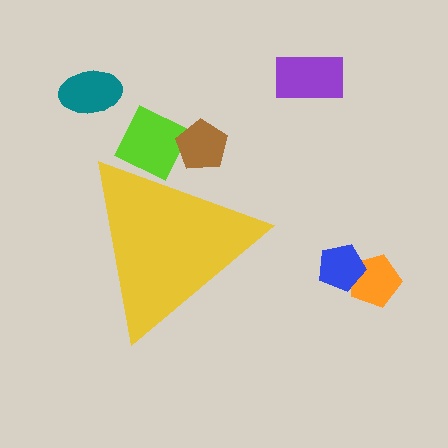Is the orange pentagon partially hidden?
No, the orange pentagon is fully visible.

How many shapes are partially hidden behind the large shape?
2 shapes are partially hidden.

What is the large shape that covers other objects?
A yellow triangle.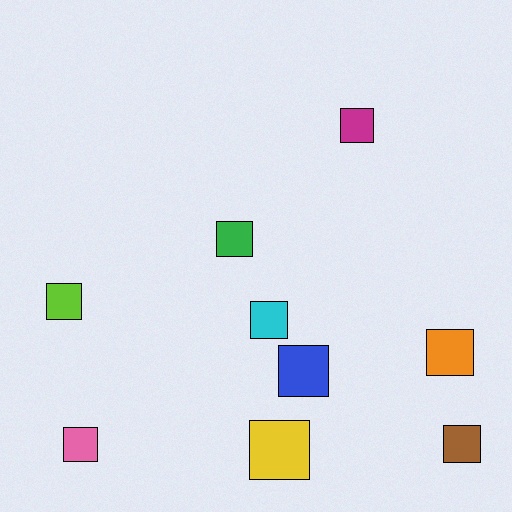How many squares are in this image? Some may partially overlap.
There are 9 squares.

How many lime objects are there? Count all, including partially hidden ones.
There is 1 lime object.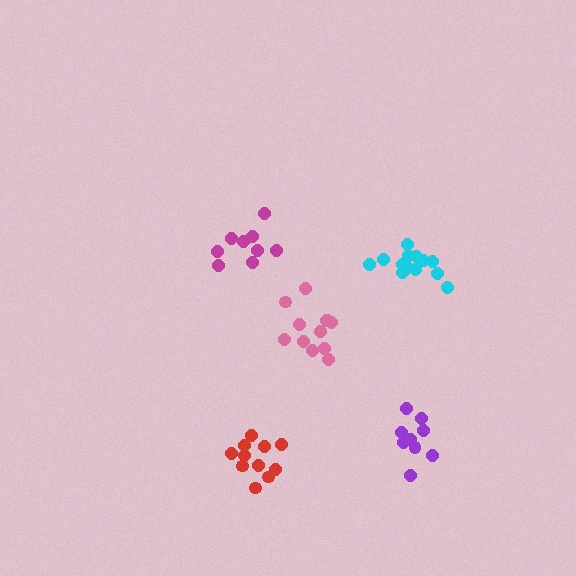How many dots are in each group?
Group 1: 9 dots, Group 2: 12 dots, Group 3: 9 dots, Group 4: 11 dots, Group 5: 14 dots (55 total).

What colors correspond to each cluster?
The clusters are colored: purple, pink, magenta, red, cyan.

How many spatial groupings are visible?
There are 5 spatial groupings.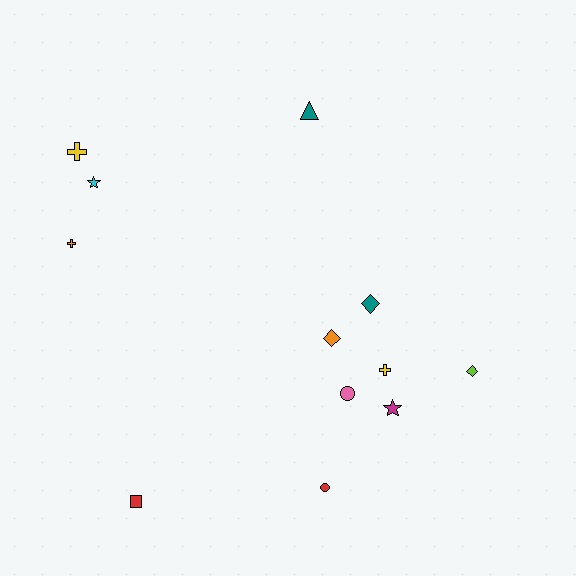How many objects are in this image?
There are 12 objects.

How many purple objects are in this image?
There are no purple objects.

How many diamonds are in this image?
There are 3 diamonds.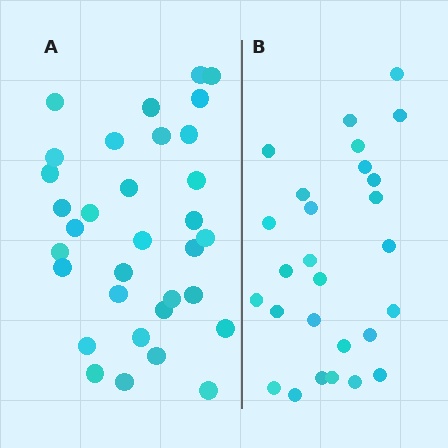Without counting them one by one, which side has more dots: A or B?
Region A (the left region) has more dots.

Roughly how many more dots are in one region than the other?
Region A has about 6 more dots than region B.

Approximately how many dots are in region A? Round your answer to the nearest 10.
About 30 dots. (The exact count is 33, which rounds to 30.)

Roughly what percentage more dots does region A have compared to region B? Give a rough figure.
About 20% more.